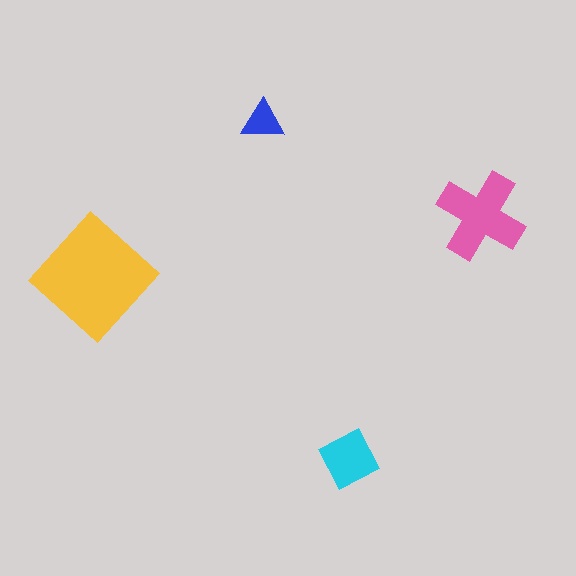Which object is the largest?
The yellow diamond.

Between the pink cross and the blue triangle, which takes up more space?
The pink cross.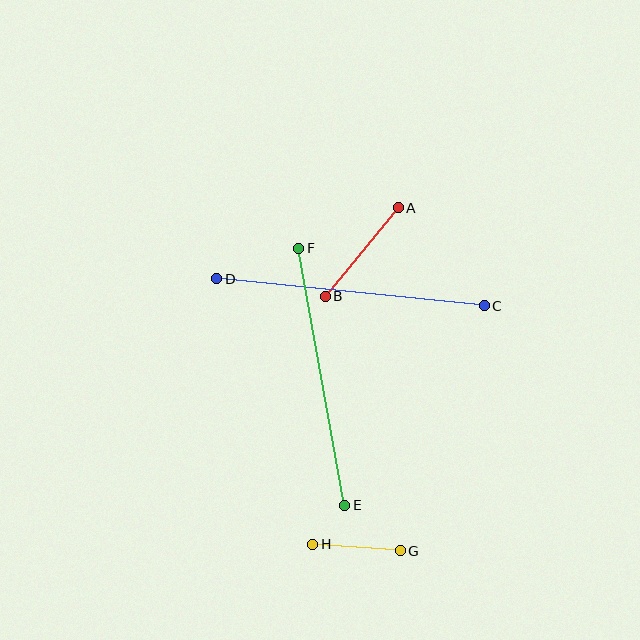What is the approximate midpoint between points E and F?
The midpoint is at approximately (322, 377) pixels.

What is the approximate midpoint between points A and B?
The midpoint is at approximately (362, 252) pixels.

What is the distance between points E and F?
The distance is approximately 261 pixels.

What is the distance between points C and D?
The distance is approximately 269 pixels.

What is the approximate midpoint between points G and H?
The midpoint is at approximately (357, 548) pixels.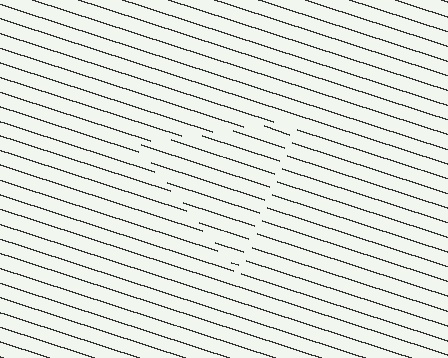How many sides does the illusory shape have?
3 sides — the line-ends trace a triangle.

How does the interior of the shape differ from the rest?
The interior of the shape contains the same grating, shifted by half a period — the contour is defined by the phase discontinuity where line-ends from the inner and outer gratings abut.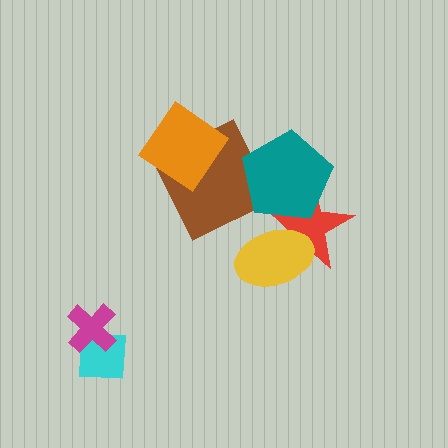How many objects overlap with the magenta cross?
1 object overlaps with the magenta cross.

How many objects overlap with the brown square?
2 objects overlap with the brown square.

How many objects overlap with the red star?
2 objects overlap with the red star.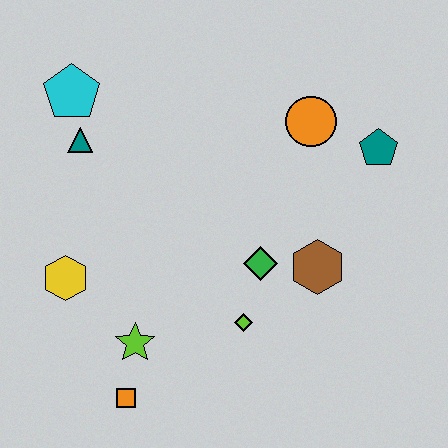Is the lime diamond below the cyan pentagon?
Yes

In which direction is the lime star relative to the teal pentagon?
The lime star is to the left of the teal pentagon.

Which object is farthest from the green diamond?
The cyan pentagon is farthest from the green diamond.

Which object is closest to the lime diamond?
The green diamond is closest to the lime diamond.